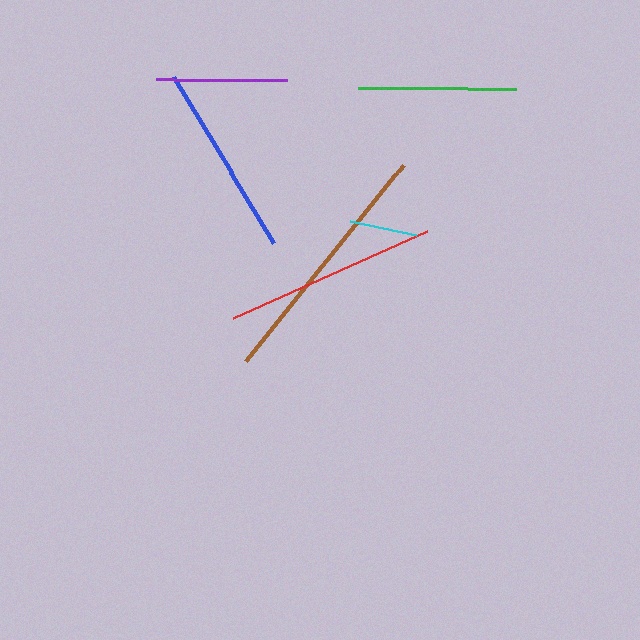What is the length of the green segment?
The green segment is approximately 158 pixels long.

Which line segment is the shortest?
The cyan line is the shortest at approximately 67 pixels.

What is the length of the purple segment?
The purple segment is approximately 131 pixels long.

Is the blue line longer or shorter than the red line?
The red line is longer than the blue line.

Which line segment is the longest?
The brown line is the longest at approximately 251 pixels.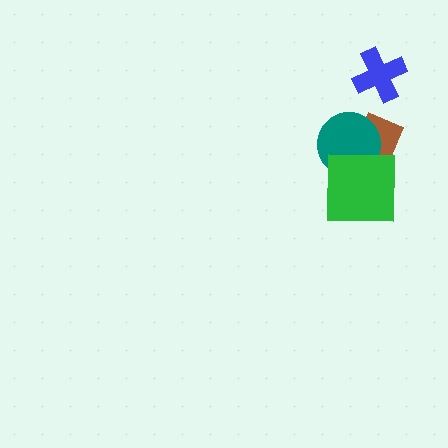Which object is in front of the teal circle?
The green square is in front of the teal circle.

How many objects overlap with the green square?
2 objects overlap with the green square.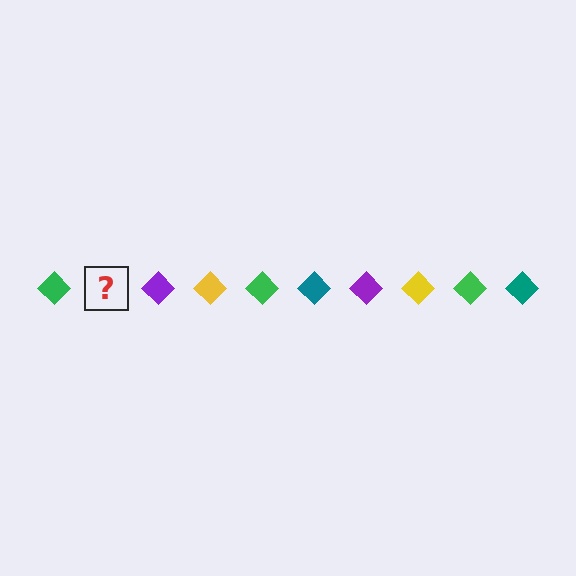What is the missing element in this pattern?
The missing element is a teal diamond.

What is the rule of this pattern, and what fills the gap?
The rule is that the pattern cycles through green, teal, purple, yellow diamonds. The gap should be filled with a teal diamond.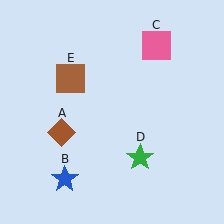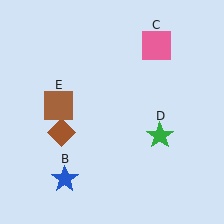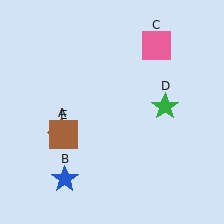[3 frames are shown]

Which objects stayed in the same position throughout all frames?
Brown diamond (object A) and blue star (object B) and pink square (object C) remained stationary.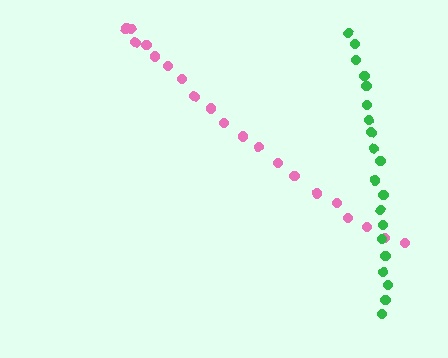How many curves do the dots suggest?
There are 2 distinct paths.